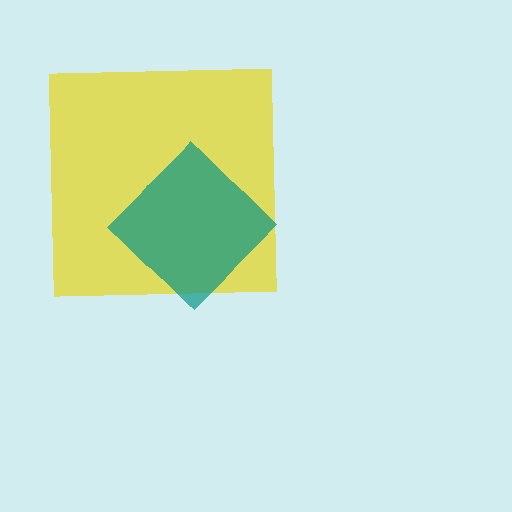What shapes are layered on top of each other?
The layered shapes are: a yellow square, a teal diamond.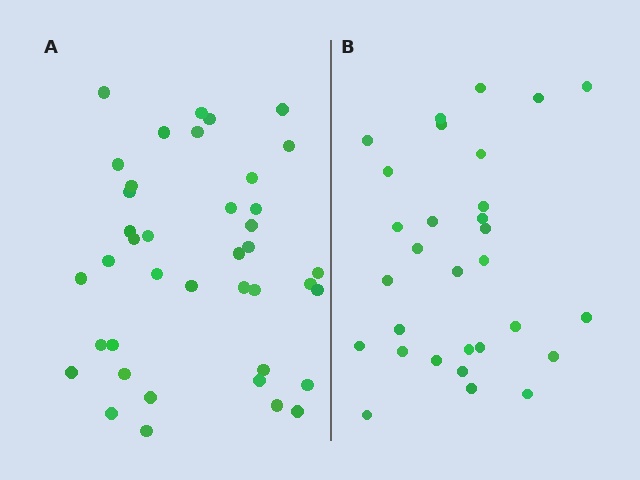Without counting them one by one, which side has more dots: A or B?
Region A (the left region) has more dots.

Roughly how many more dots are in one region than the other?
Region A has roughly 10 or so more dots than region B.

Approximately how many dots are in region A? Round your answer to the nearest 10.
About 40 dots.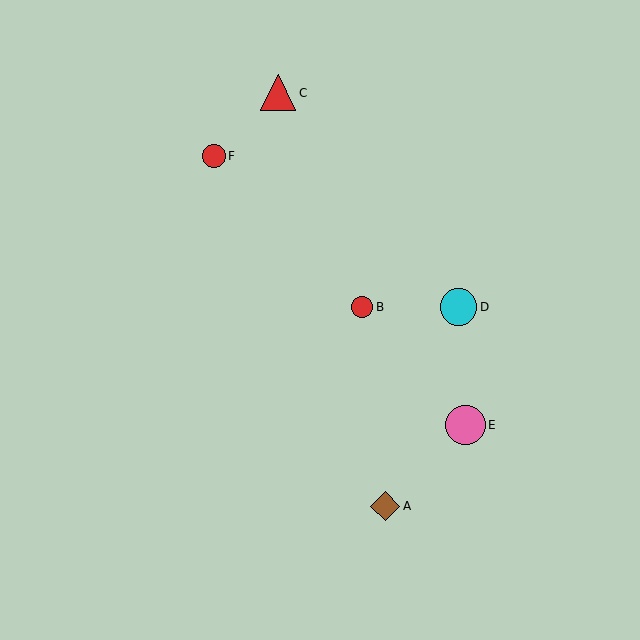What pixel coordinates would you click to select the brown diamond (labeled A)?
Click at (385, 506) to select the brown diamond A.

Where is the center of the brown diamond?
The center of the brown diamond is at (385, 506).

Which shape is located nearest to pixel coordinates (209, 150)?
The red circle (labeled F) at (214, 156) is nearest to that location.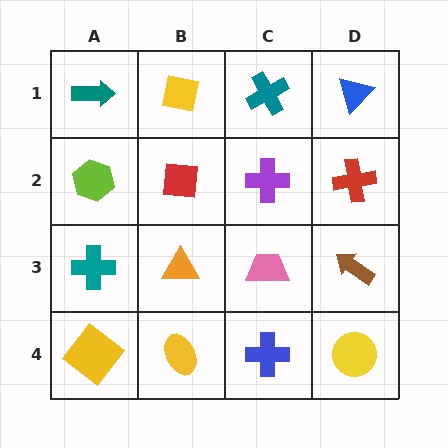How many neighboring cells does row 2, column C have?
4.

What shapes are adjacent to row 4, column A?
A teal cross (row 3, column A), a yellow ellipse (row 4, column B).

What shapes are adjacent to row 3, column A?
A lime hexagon (row 2, column A), a yellow diamond (row 4, column A), an orange triangle (row 3, column B).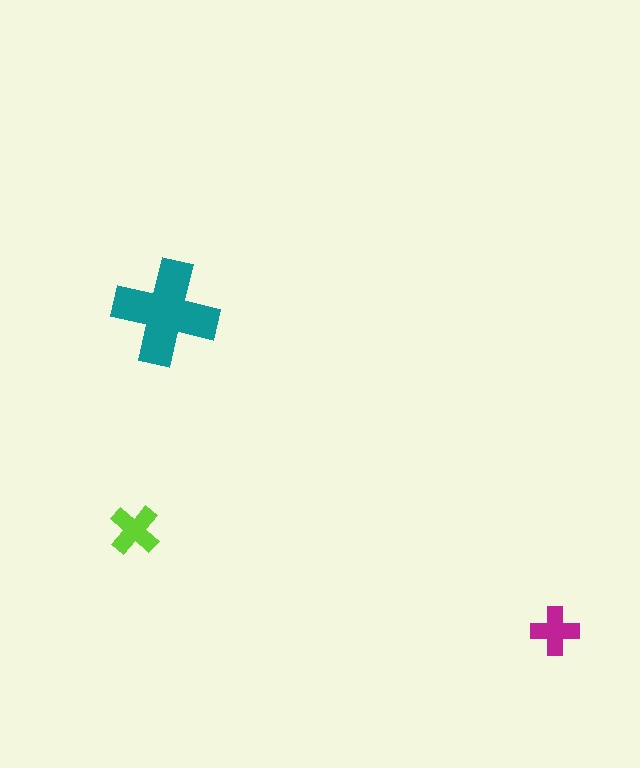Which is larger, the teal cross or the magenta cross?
The teal one.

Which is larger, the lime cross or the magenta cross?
The lime one.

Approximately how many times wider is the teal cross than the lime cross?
About 2 times wider.